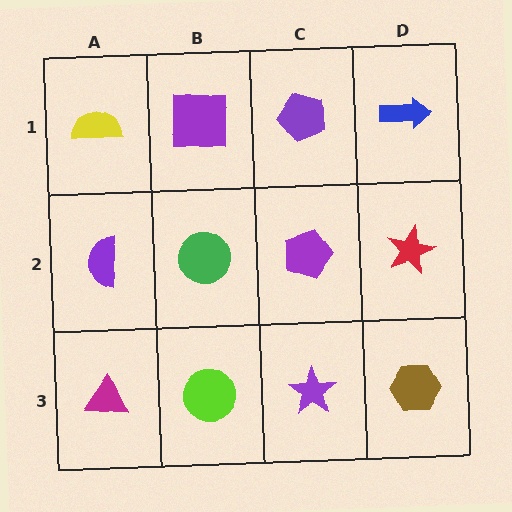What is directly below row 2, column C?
A purple star.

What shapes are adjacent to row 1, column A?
A purple semicircle (row 2, column A), a purple square (row 1, column B).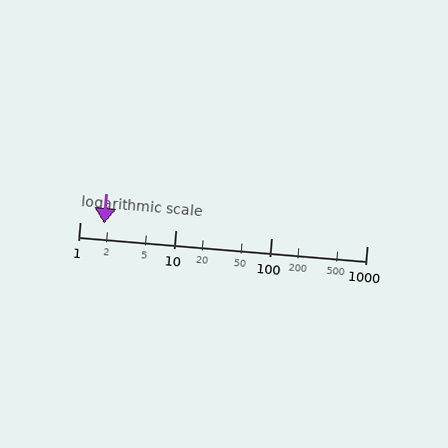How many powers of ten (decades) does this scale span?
The scale spans 3 decades, from 1 to 1000.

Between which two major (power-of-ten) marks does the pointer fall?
The pointer is between 1 and 10.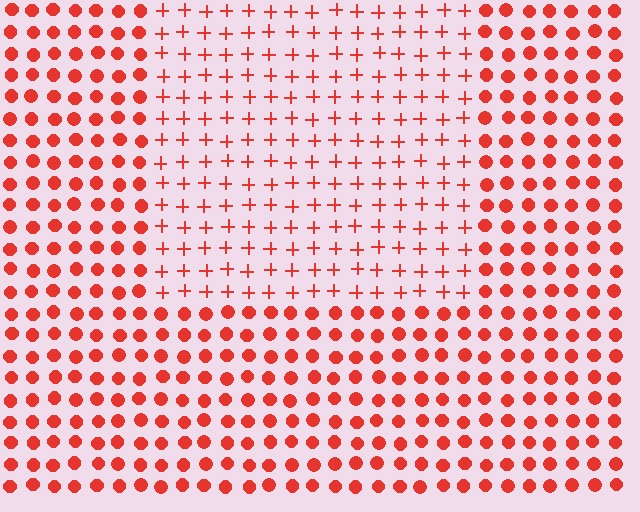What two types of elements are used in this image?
The image uses plus signs inside the rectangle region and circles outside it.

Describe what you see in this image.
The image is filled with small red elements arranged in a uniform grid. A rectangle-shaped region contains plus signs, while the surrounding area contains circles. The boundary is defined purely by the change in element shape.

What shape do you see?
I see a rectangle.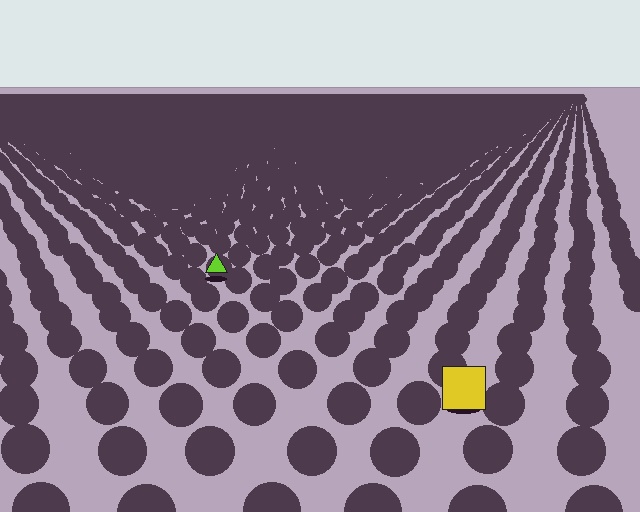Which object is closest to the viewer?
The yellow square is closest. The texture marks near it are larger and more spread out.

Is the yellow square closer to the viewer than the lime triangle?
Yes. The yellow square is closer — you can tell from the texture gradient: the ground texture is coarser near it.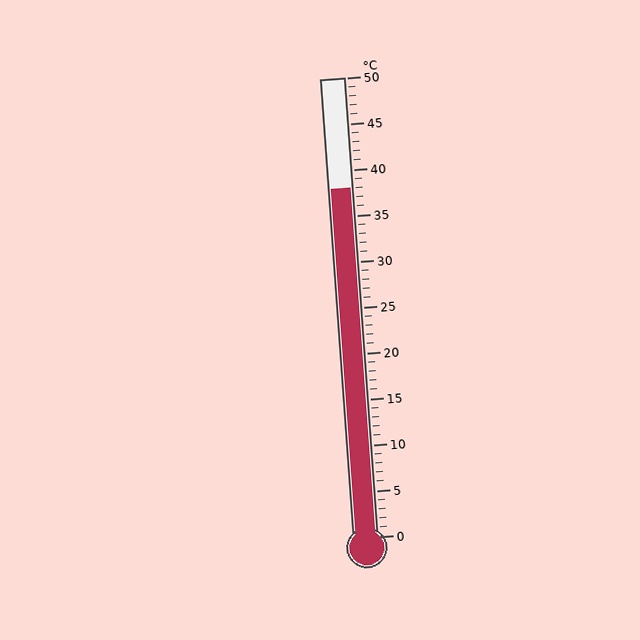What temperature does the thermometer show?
The thermometer shows approximately 38°C.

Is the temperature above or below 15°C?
The temperature is above 15°C.